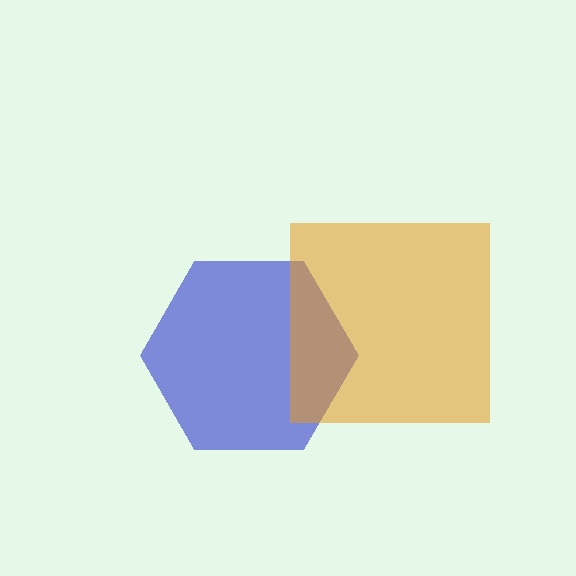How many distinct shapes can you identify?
There are 2 distinct shapes: a blue hexagon, an orange square.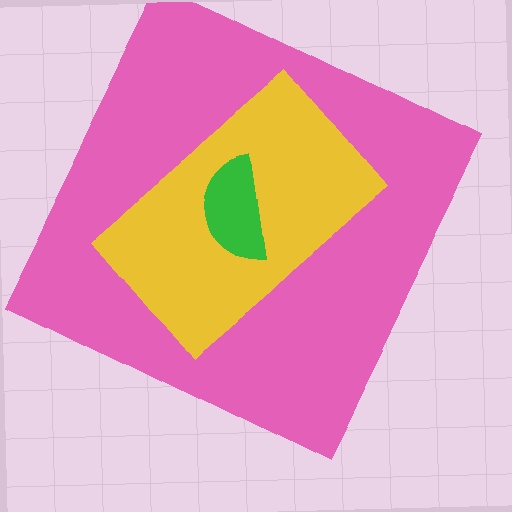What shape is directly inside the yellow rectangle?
The green semicircle.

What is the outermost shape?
The pink square.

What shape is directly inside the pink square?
The yellow rectangle.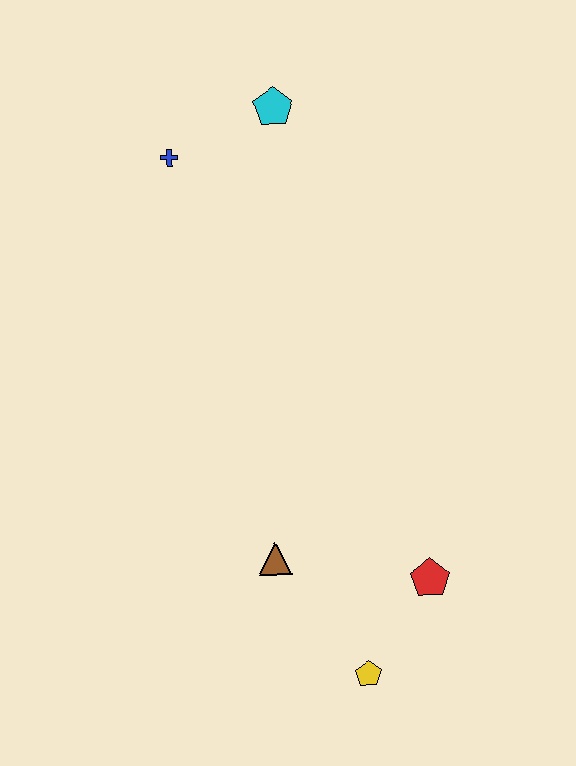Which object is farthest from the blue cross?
The yellow pentagon is farthest from the blue cross.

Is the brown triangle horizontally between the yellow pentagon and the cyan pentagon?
No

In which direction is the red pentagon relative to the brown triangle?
The red pentagon is to the right of the brown triangle.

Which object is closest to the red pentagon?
The yellow pentagon is closest to the red pentagon.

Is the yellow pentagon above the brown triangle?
No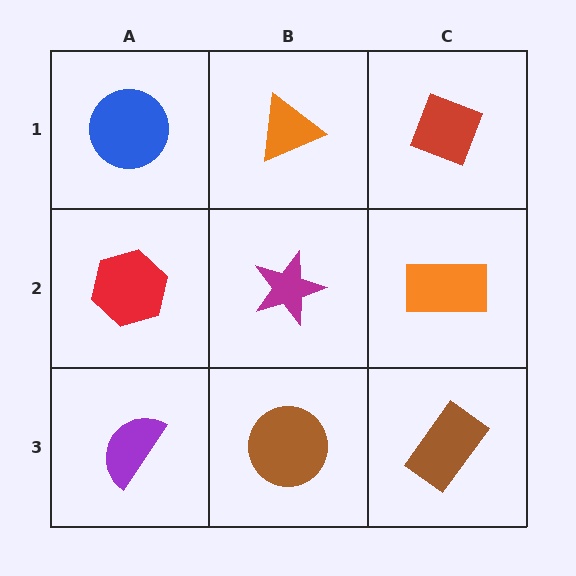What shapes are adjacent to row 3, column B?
A magenta star (row 2, column B), a purple semicircle (row 3, column A), a brown rectangle (row 3, column C).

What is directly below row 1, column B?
A magenta star.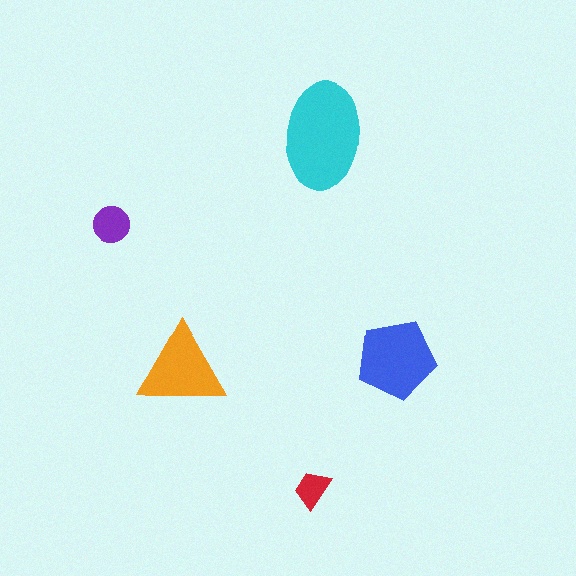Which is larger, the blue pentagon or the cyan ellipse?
The cyan ellipse.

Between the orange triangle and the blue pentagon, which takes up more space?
The blue pentagon.